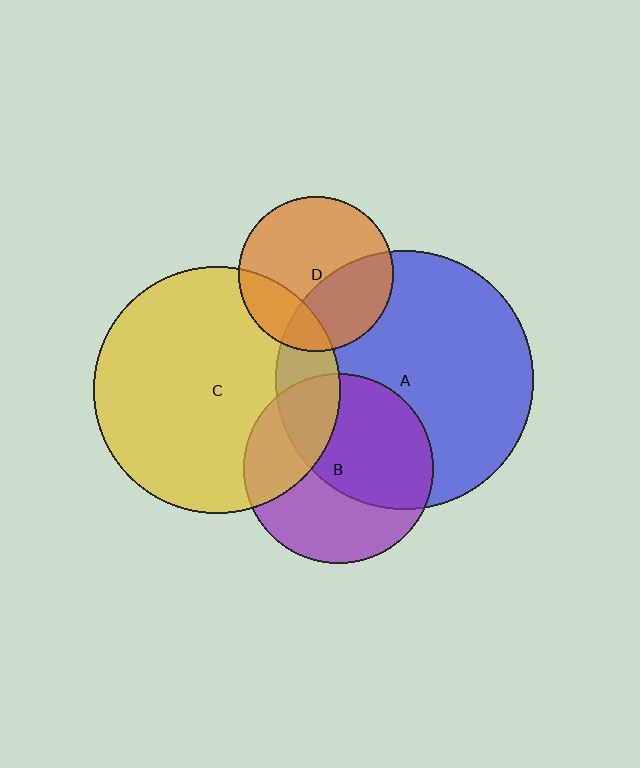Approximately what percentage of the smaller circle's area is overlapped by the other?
Approximately 55%.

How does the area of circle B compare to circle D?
Approximately 1.5 times.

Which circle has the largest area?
Circle A (blue).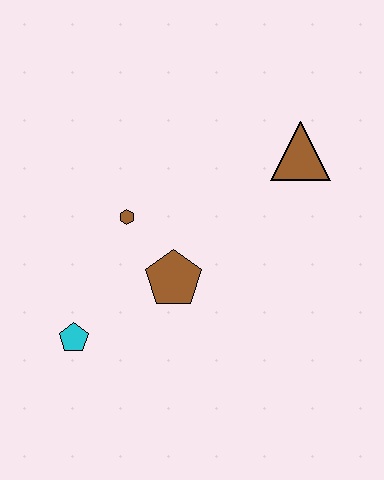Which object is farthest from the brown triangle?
The cyan pentagon is farthest from the brown triangle.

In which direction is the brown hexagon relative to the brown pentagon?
The brown hexagon is above the brown pentagon.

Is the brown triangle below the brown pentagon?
No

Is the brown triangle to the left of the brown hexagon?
No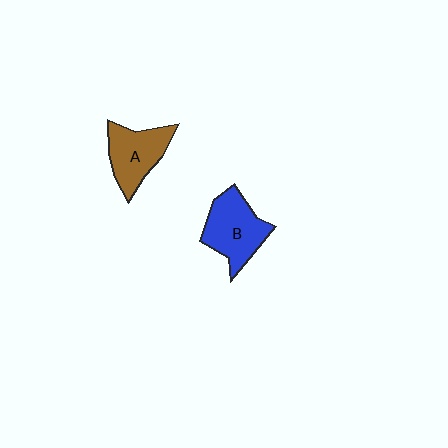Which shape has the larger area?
Shape B (blue).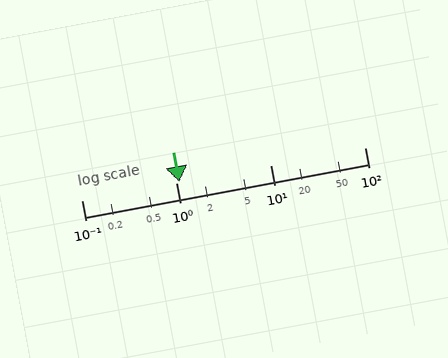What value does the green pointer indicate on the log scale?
The pointer indicates approximately 1.1.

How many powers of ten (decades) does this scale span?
The scale spans 3 decades, from 0.1 to 100.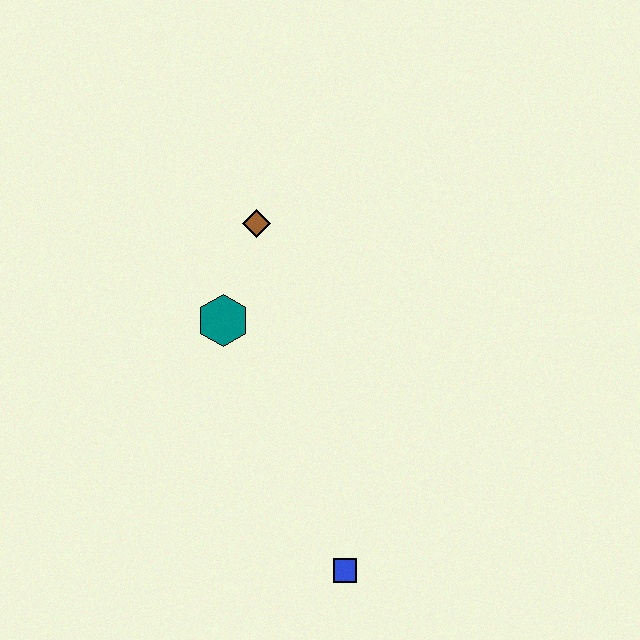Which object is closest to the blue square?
The teal hexagon is closest to the blue square.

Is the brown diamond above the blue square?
Yes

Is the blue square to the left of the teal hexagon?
No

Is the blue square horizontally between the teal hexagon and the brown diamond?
No